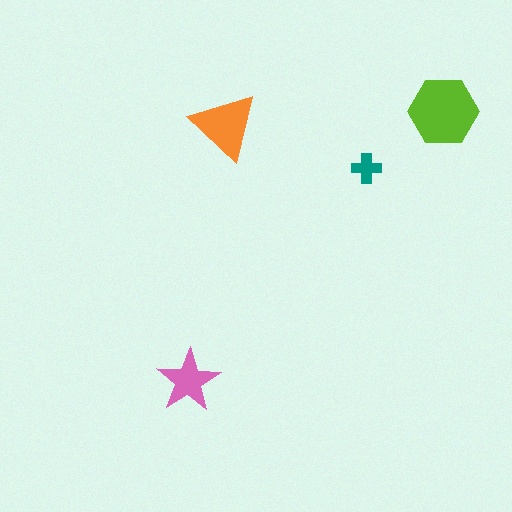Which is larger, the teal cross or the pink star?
The pink star.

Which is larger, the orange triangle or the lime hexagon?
The lime hexagon.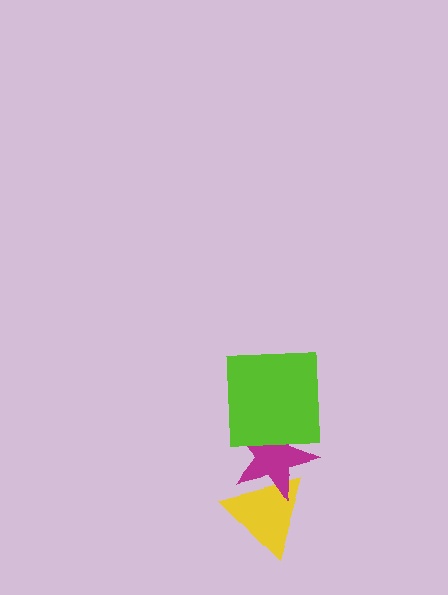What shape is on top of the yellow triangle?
The magenta star is on top of the yellow triangle.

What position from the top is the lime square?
The lime square is 1st from the top.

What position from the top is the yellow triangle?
The yellow triangle is 3rd from the top.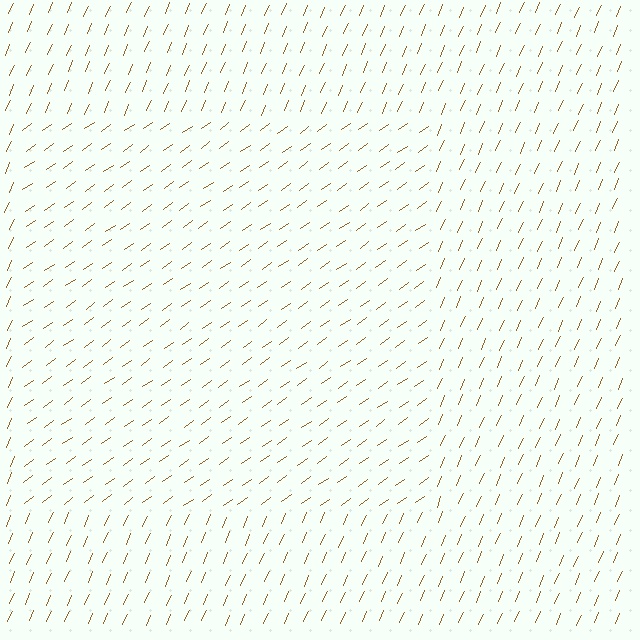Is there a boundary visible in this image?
Yes, there is a texture boundary formed by a change in line orientation.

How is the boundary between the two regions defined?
The boundary is defined purely by a change in line orientation (approximately 31 degrees difference). All lines are the same color and thickness.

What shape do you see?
I see a rectangle.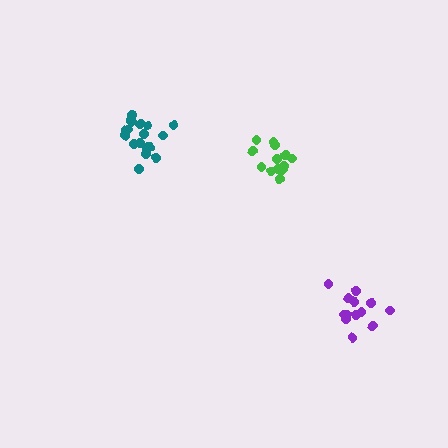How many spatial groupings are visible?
There are 3 spatial groupings.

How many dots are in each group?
Group 1: 20 dots, Group 2: 14 dots, Group 3: 14 dots (48 total).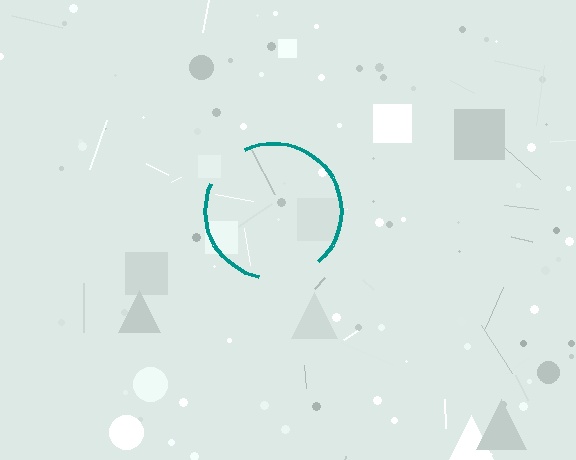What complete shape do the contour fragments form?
The contour fragments form a circle.